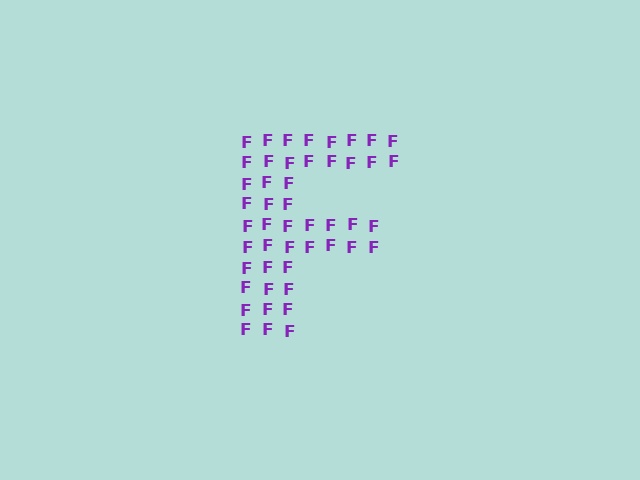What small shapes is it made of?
It is made of small letter F's.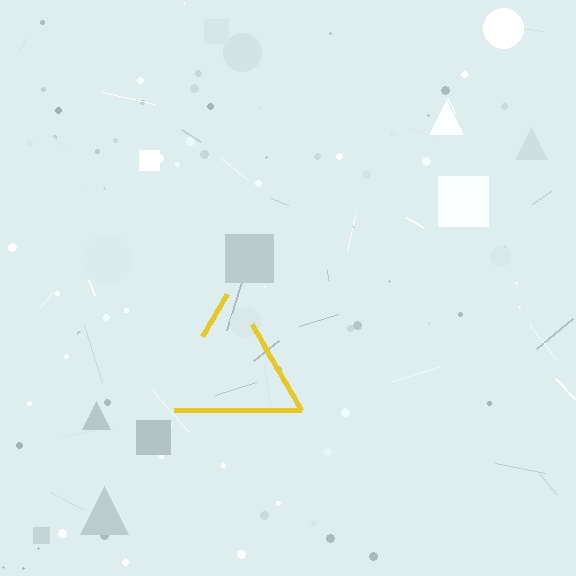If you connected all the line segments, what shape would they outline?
They would outline a triangle.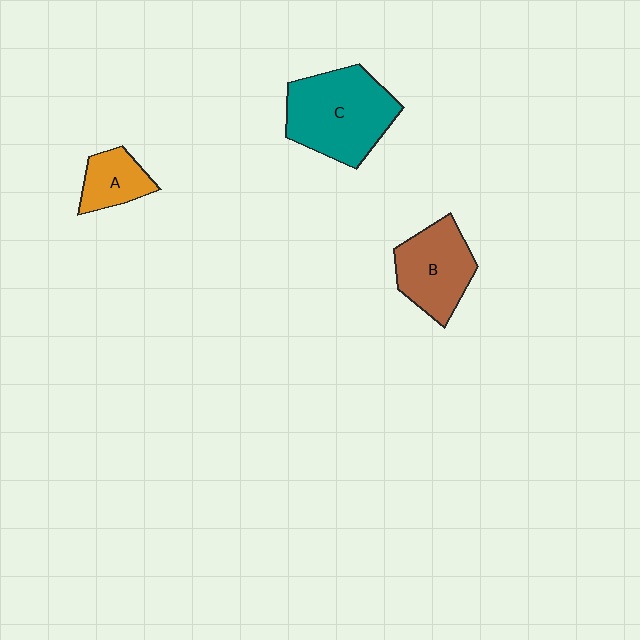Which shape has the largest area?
Shape C (teal).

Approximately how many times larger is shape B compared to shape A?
Approximately 1.7 times.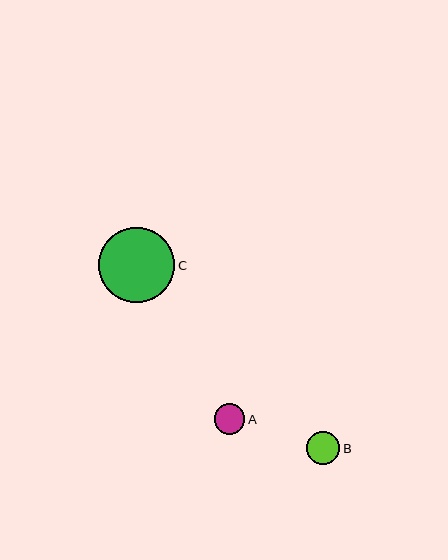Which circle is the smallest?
Circle A is the smallest with a size of approximately 31 pixels.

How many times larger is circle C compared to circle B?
Circle C is approximately 2.3 times the size of circle B.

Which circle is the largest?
Circle C is the largest with a size of approximately 76 pixels.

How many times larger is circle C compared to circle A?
Circle C is approximately 2.5 times the size of circle A.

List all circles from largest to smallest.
From largest to smallest: C, B, A.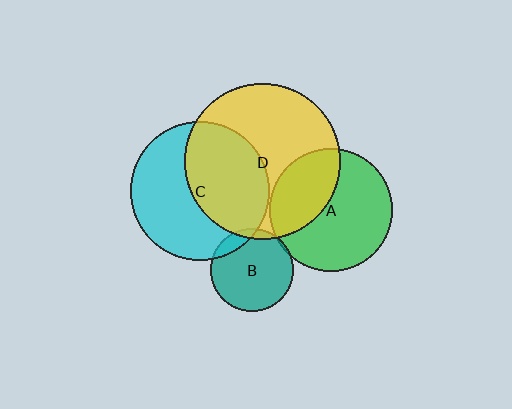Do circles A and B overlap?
Yes.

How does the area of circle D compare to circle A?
Approximately 1.6 times.